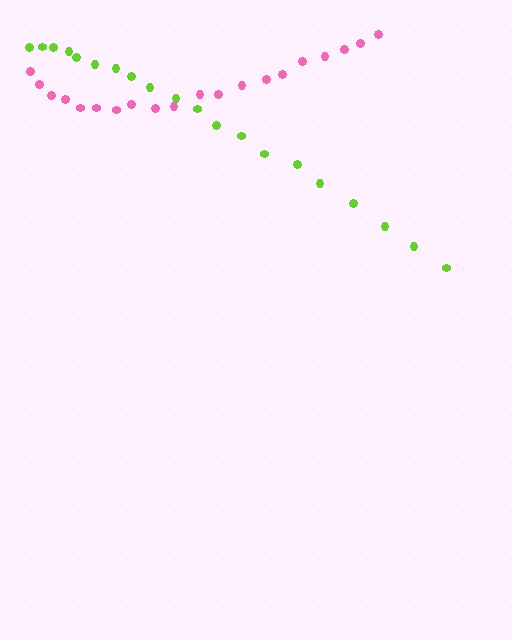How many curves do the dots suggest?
There are 2 distinct paths.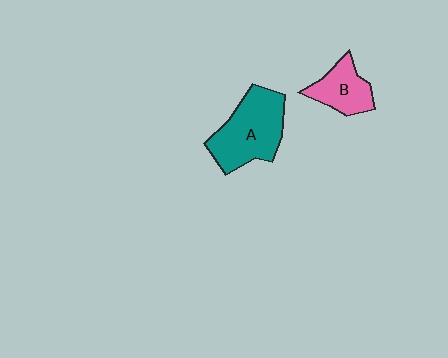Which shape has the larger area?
Shape A (teal).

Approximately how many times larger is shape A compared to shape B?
Approximately 1.8 times.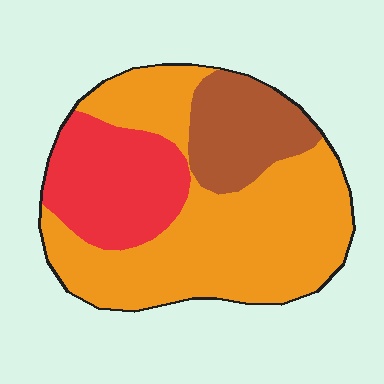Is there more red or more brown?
Red.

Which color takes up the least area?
Brown, at roughly 20%.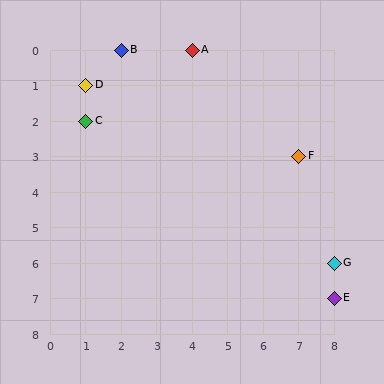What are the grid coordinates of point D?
Point D is at grid coordinates (1, 1).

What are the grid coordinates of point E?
Point E is at grid coordinates (8, 7).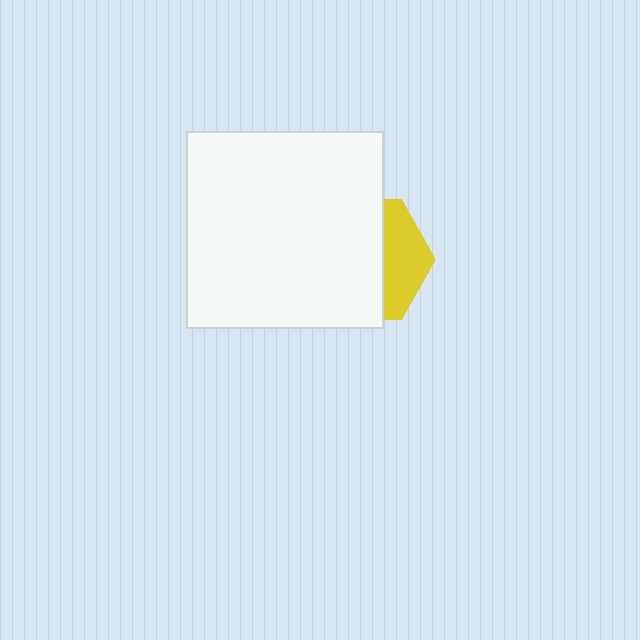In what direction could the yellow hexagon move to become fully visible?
The yellow hexagon could move right. That would shift it out from behind the white square entirely.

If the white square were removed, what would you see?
You would see the complete yellow hexagon.